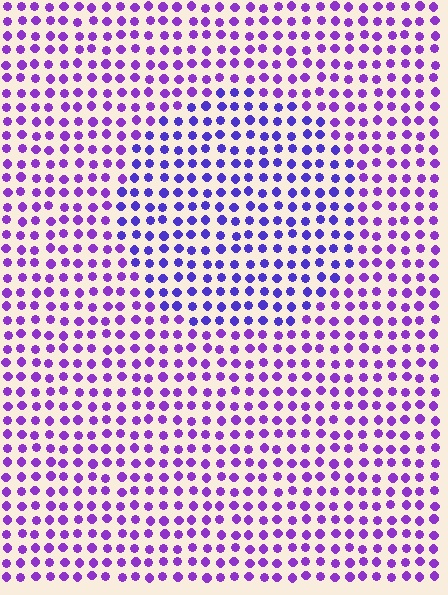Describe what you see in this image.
The image is filled with small purple elements in a uniform arrangement. A circle-shaped region is visible where the elements are tinted to a slightly different hue, forming a subtle color boundary.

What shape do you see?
I see a circle.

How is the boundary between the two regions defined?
The boundary is defined purely by a slight shift in hue (about 27 degrees). Spacing, size, and orientation are identical on both sides.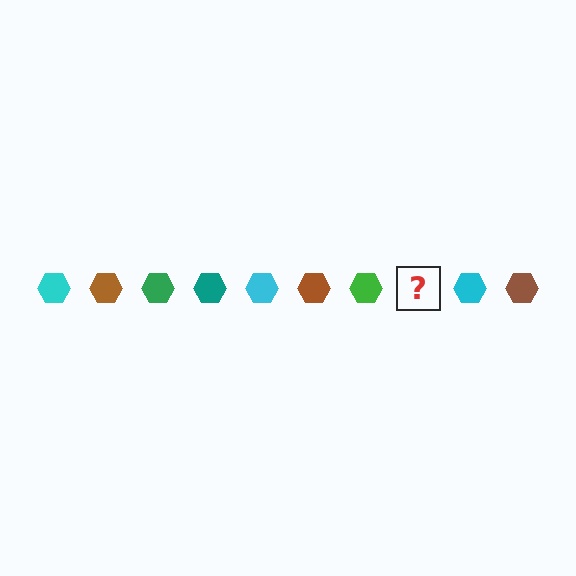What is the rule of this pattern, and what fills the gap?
The rule is that the pattern cycles through cyan, brown, green, teal hexagons. The gap should be filled with a teal hexagon.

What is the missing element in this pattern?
The missing element is a teal hexagon.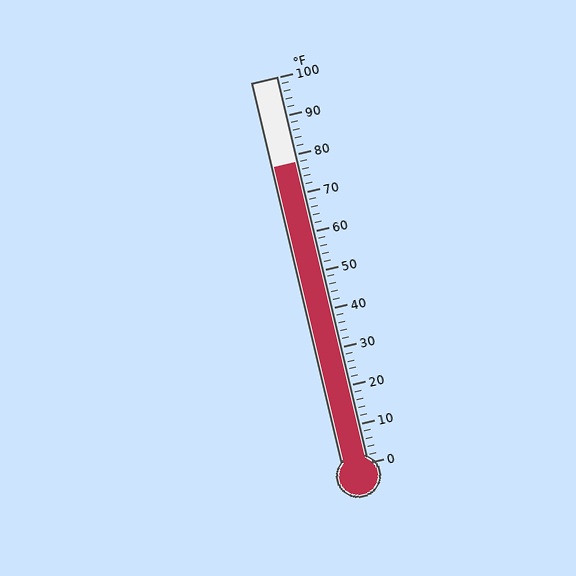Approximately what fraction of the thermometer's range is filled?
The thermometer is filled to approximately 80% of its range.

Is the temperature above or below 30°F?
The temperature is above 30°F.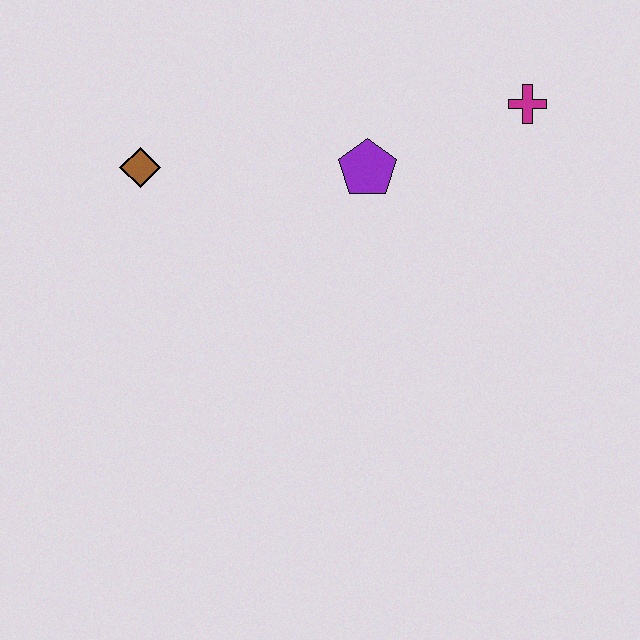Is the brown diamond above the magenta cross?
No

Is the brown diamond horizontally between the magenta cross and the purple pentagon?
No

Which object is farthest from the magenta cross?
The brown diamond is farthest from the magenta cross.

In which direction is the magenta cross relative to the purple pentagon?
The magenta cross is to the right of the purple pentagon.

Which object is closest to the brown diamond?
The purple pentagon is closest to the brown diamond.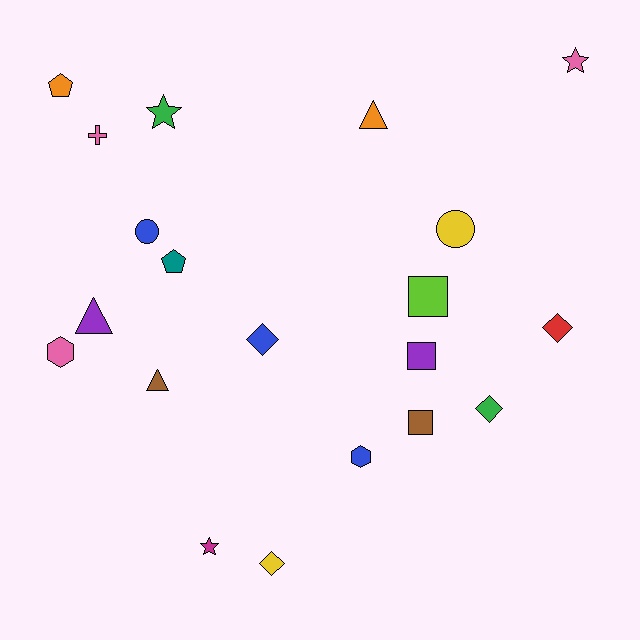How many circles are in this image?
There are 2 circles.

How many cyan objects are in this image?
There are no cyan objects.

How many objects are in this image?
There are 20 objects.